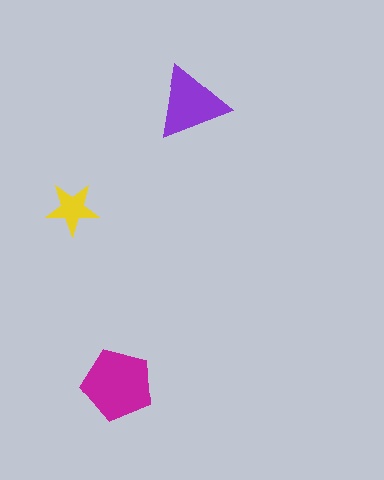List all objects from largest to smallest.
The magenta pentagon, the purple triangle, the yellow star.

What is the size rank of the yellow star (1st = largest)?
3rd.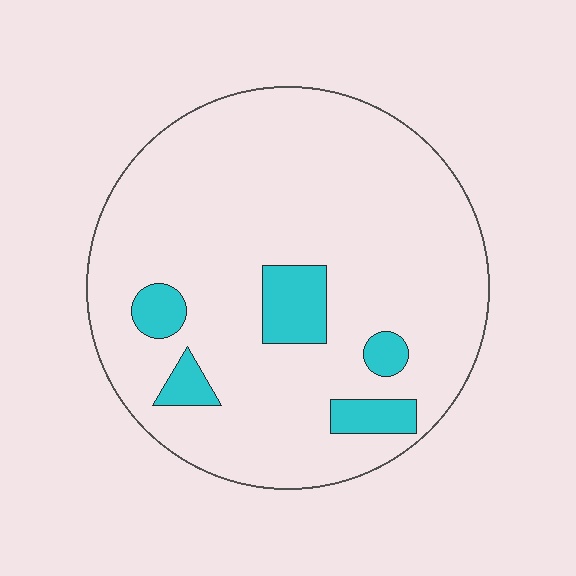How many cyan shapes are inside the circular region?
5.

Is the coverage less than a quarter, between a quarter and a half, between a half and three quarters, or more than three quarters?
Less than a quarter.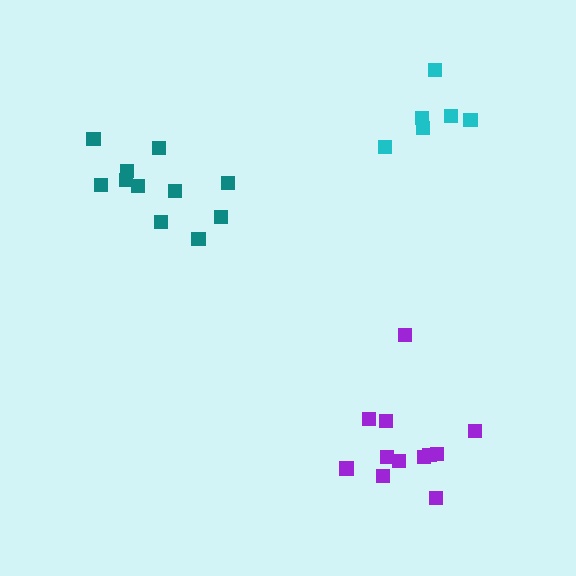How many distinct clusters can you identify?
There are 3 distinct clusters.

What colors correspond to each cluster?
The clusters are colored: purple, teal, cyan.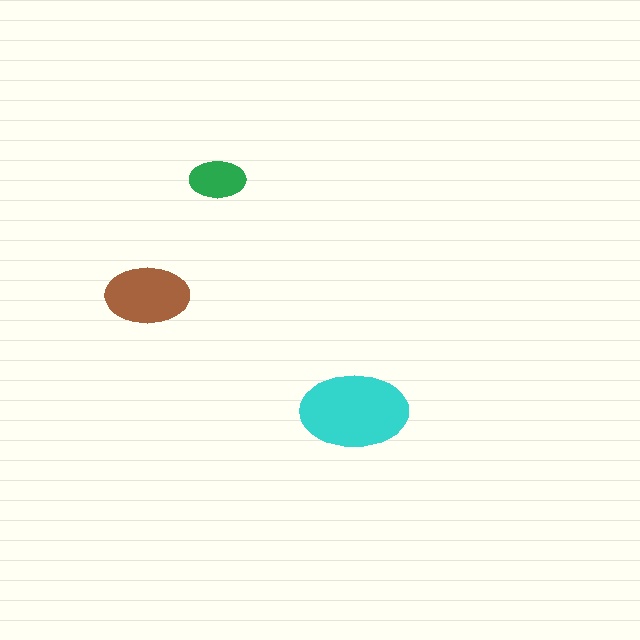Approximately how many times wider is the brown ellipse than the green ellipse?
About 1.5 times wider.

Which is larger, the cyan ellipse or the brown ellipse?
The cyan one.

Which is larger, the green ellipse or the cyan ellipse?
The cyan one.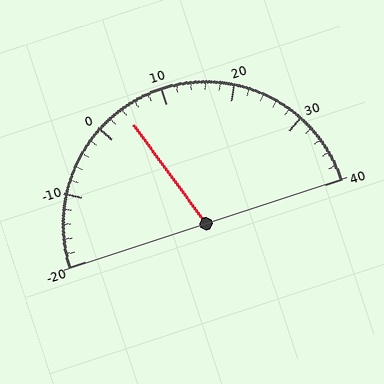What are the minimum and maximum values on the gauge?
The gauge ranges from -20 to 40.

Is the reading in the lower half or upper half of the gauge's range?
The reading is in the lower half of the range (-20 to 40).